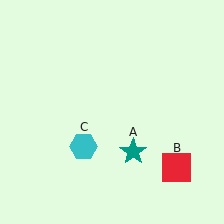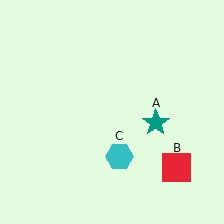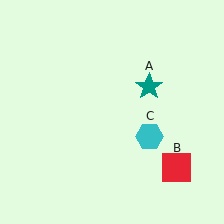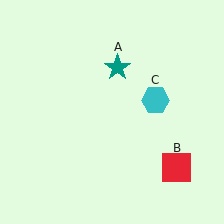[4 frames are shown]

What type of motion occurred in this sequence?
The teal star (object A), cyan hexagon (object C) rotated counterclockwise around the center of the scene.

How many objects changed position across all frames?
2 objects changed position: teal star (object A), cyan hexagon (object C).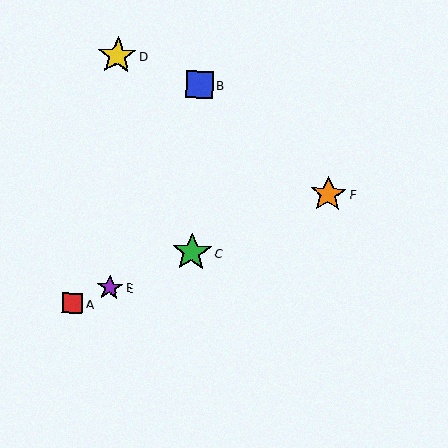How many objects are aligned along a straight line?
4 objects (A, C, E, F) are aligned along a straight line.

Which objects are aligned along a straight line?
Objects A, C, E, F are aligned along a straight line.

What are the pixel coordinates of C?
Object C is at (192, 252).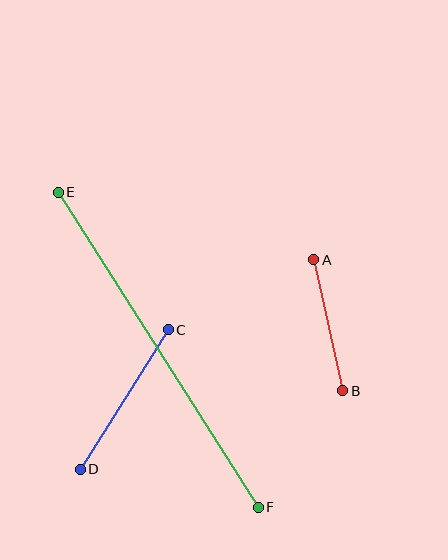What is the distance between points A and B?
The distance is approximately 134 pixels.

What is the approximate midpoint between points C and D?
The midpoint is at approximately (124, 399) pixels.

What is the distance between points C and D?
The distance is approximately 165 pixels.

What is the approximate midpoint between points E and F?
The midpoint is at approximately (158, 350) pixels.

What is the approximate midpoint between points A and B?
The midpoint is at approximately (328, 325) pixels.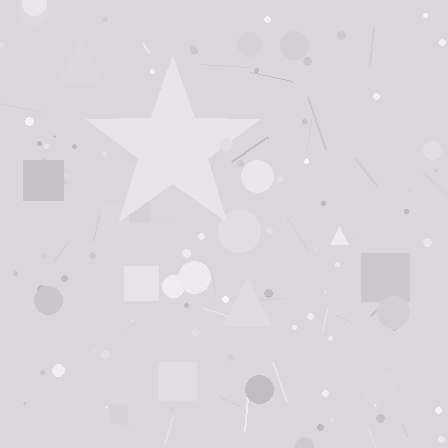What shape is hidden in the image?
A star is hidden in the image.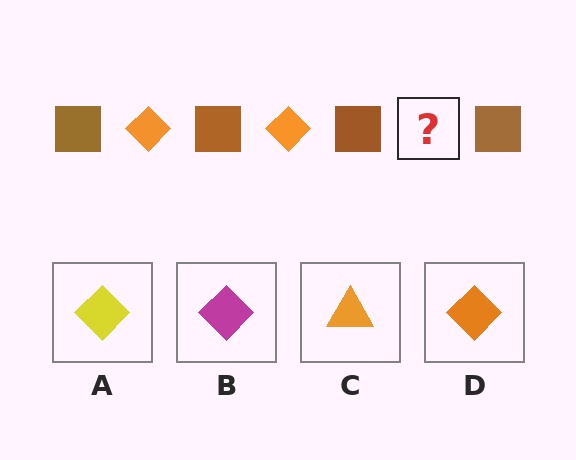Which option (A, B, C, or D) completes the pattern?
D.